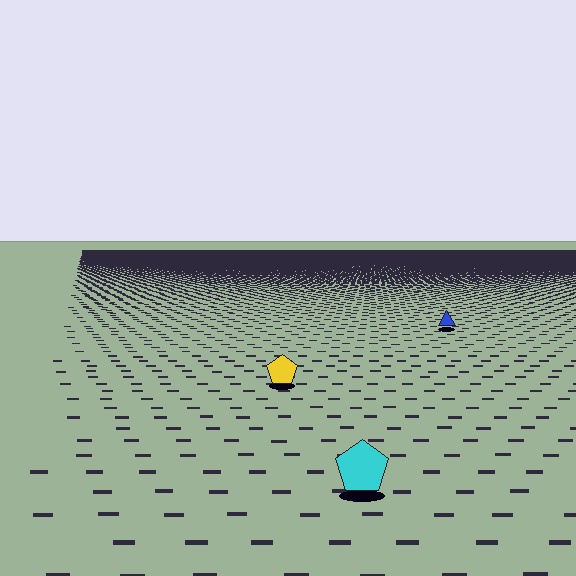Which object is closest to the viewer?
The cyan pentagon is closest. The texture marks near it are larger and more spread out.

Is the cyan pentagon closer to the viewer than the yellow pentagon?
Yes. The cyan pentagon is closer — you can tell from the texture gradient: the ground texture is coarser near it.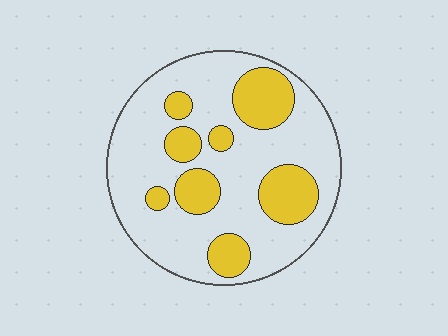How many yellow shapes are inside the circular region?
8.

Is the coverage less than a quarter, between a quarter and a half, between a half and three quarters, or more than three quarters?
Between a quarter and a half.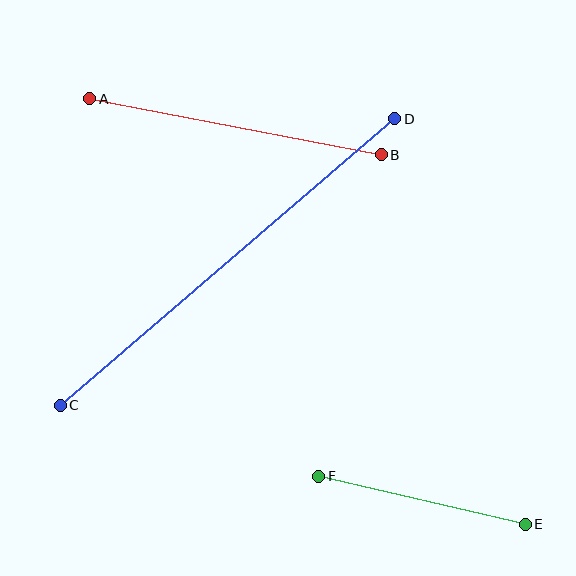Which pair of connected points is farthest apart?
Points C and D are farthest apart.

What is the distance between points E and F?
The distance is approximately 212 pixels.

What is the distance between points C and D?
The distance is approximately 440 pixels.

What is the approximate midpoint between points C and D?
The midpoint is at approximately (227, 262) pixels.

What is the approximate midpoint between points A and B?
The midpoint is at approximately (236, 127) pixels.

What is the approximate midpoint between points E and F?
The midpoint is at approximately (422, 500) pixels.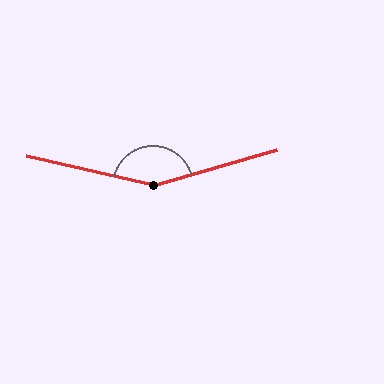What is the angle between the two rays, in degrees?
Approximately 151 degrees.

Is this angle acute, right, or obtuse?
It is obtuse.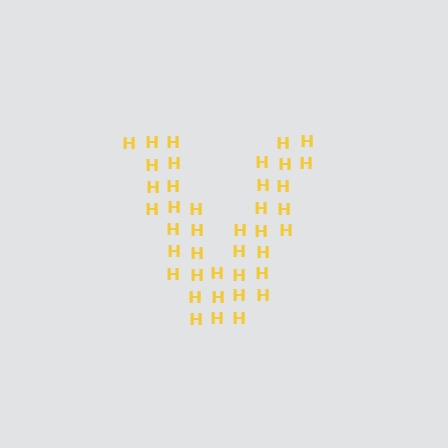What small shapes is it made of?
It is made of small letter H's.